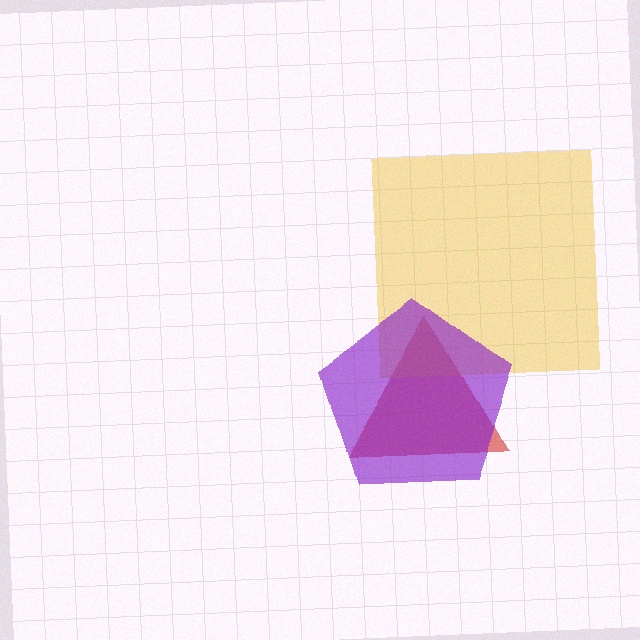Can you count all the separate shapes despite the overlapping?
Yes, there are 3 separate shapes.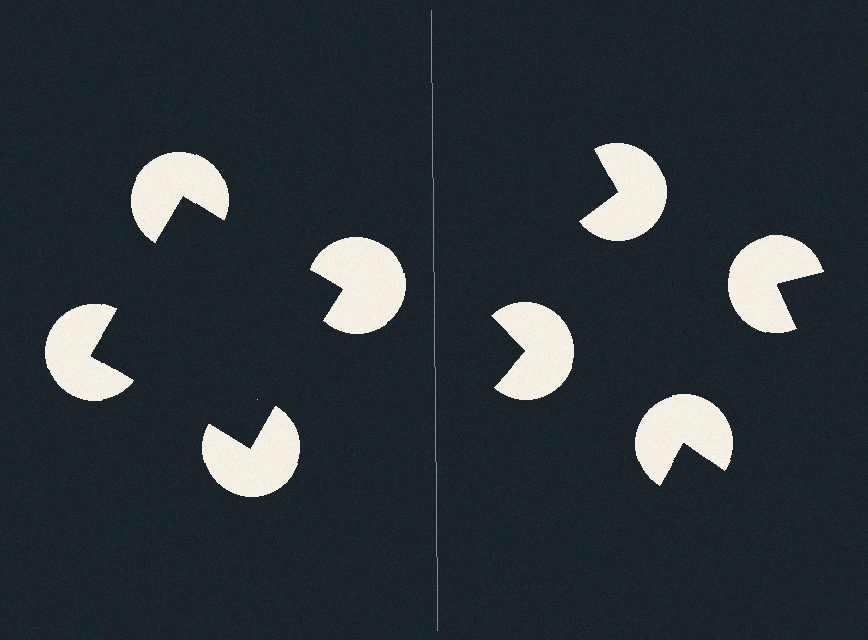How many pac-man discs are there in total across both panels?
8 — 4 on each side.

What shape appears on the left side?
An illusory square.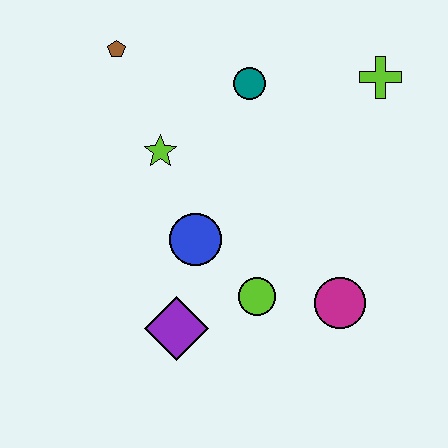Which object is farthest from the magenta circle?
The brown pentagon is farthest from the magenta circle.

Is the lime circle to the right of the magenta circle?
No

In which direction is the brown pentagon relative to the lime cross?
The brown pentagon is to the left of the lime cross.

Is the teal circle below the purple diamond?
No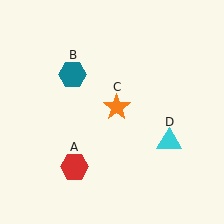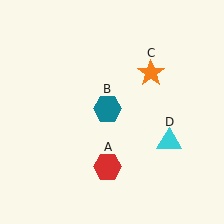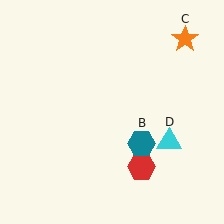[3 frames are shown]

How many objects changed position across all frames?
3 objects changed position: red hexagon (object A), teal hexagon (object B), orange star (object C).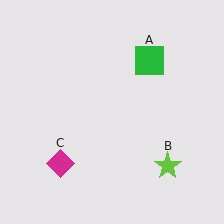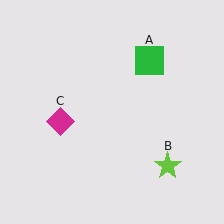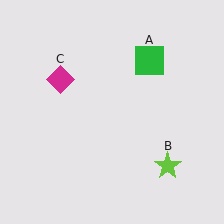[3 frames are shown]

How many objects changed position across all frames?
1 object changed position: magenta diamond (object C).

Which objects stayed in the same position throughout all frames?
Green square (object A) and lime star (object B) remained stationary.